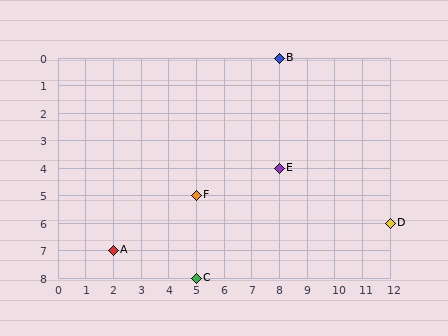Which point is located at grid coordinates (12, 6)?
Point D is at (12, 6).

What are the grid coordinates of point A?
Point A is at grid coordinates (2, 7).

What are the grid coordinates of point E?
Point E is at grid coordinates (8, 4).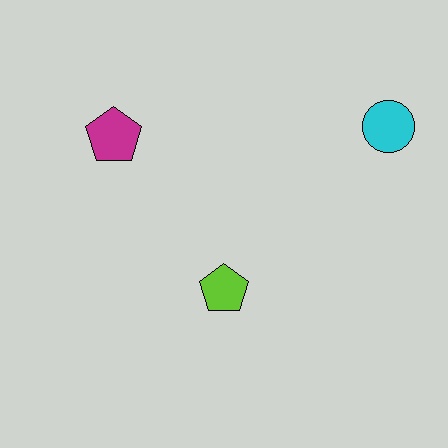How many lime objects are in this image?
There is 1 lime object.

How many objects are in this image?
There are 3 objects.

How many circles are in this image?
There is 1 circle.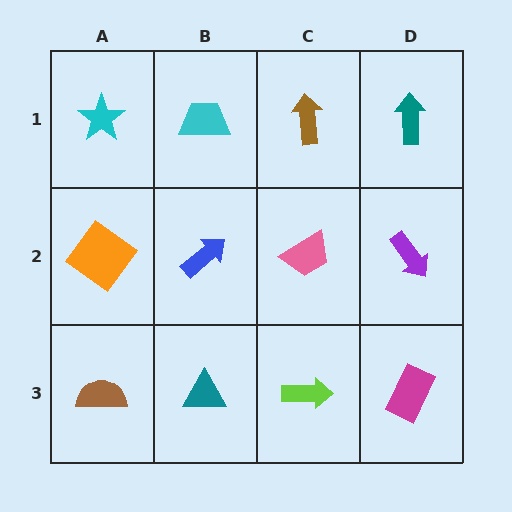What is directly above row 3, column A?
An orange diamond.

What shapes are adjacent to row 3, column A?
An orange diamond (row 2, column A), a teal triangle (row 3, column B).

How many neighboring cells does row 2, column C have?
4.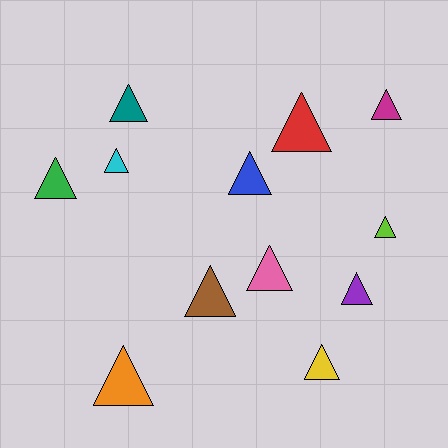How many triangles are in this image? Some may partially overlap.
There are 12 triangles.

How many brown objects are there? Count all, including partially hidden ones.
There is 1 brown object.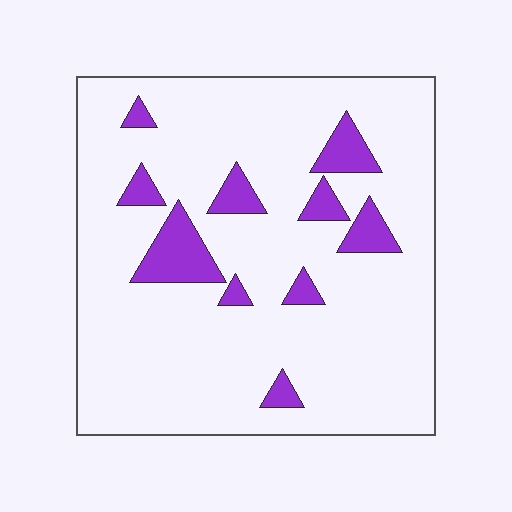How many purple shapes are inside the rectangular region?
10.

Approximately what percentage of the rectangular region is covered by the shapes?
Approximately 10%.